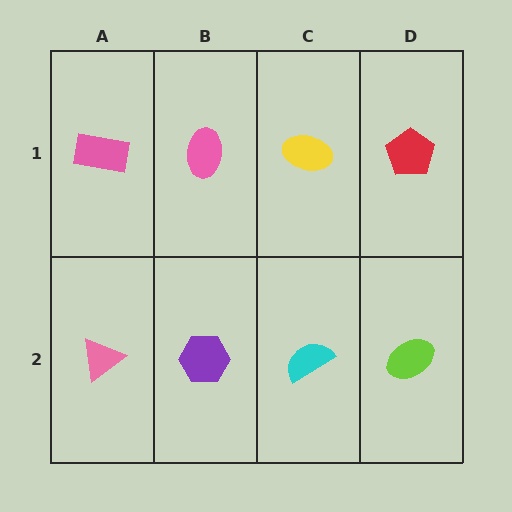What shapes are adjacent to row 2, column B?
A pink ellipse (row 1, column B), a pink triangle (row 2, column A), a cyan semicircle (row 2, column C).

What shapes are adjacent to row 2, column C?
A yellow ellipse (row 1, column C), a purple hexagon (row 2, column B), a lime ellipse (row 2, column D).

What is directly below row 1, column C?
A cyan semicircle.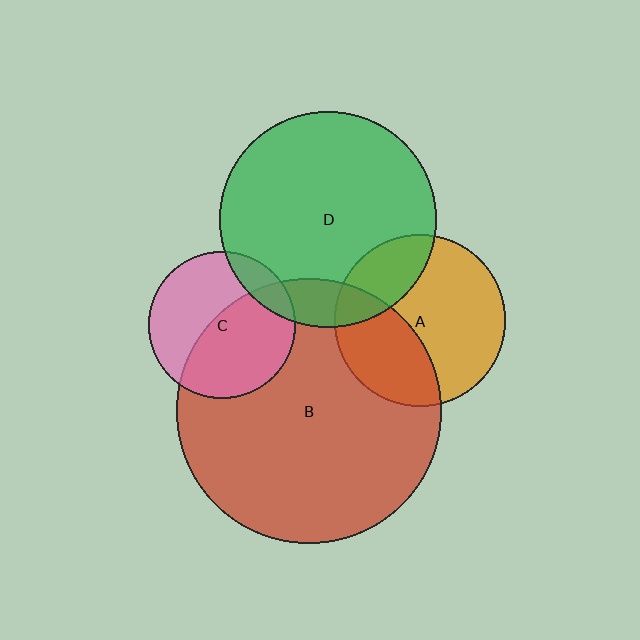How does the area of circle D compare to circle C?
Approximately 2.2 times.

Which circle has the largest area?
Circle B (red).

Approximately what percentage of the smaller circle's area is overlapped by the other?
Approximately 15%.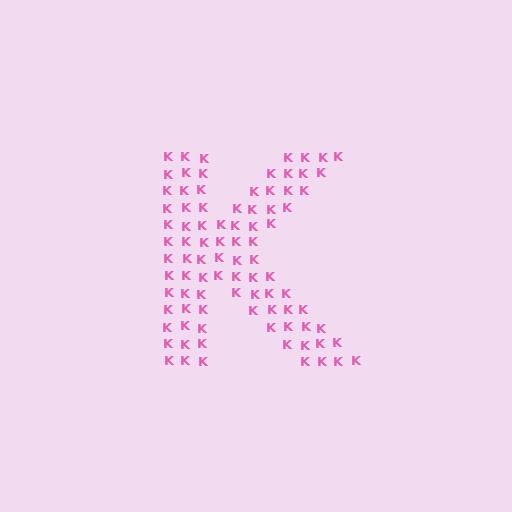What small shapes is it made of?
It is made of small letter K's.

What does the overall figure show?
The overall figure shows the letter K.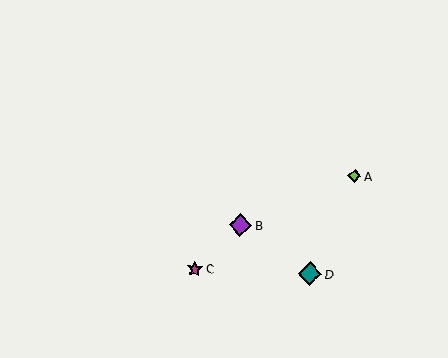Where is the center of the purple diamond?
The center of the purple diamond is at (240, 225).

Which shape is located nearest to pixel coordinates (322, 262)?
The teal diamond (labeled D) at (310, 274) is nearest to that location.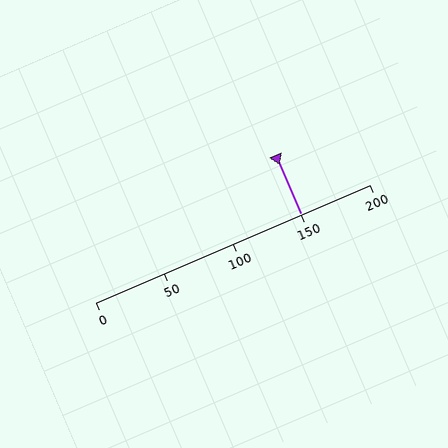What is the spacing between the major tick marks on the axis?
The major ticks are spaced 50 apart.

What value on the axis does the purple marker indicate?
The marker indicates approximately 150.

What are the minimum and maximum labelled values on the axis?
The axis runs from 0 to 200.